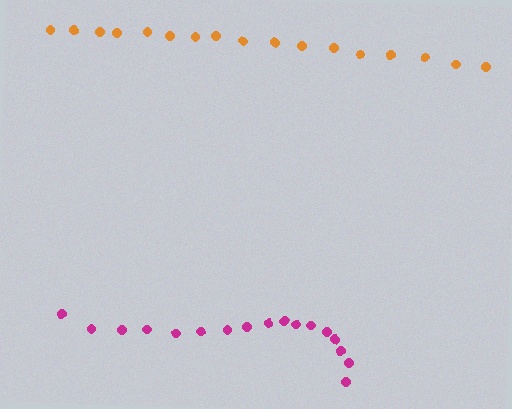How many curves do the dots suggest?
There are 2 distinct paths.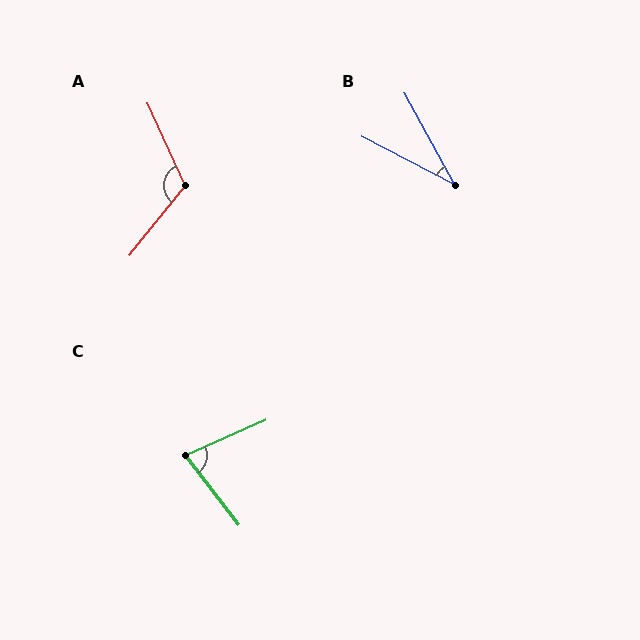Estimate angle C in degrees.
Approximately 76 degrees.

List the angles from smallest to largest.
B (34°), C (76°), A (117°).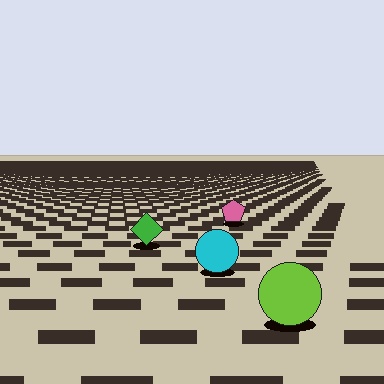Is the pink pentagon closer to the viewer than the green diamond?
No. The green diamond is closer — you can tell from the texture gradient: the ground texture is coarser near it.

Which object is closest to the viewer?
The lime circle is closest. The texture marks near it are larger and more spread out.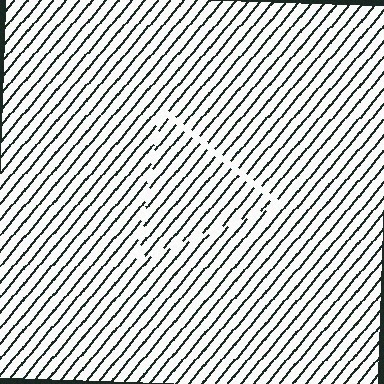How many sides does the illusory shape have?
3 sides — the line-ends trace a triangle.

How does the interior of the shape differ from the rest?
The interior of the shape contains the same grating, shifted by half a period — the contour is defined by the phase discontinuity where line-ends from the inner and outer gratings abut.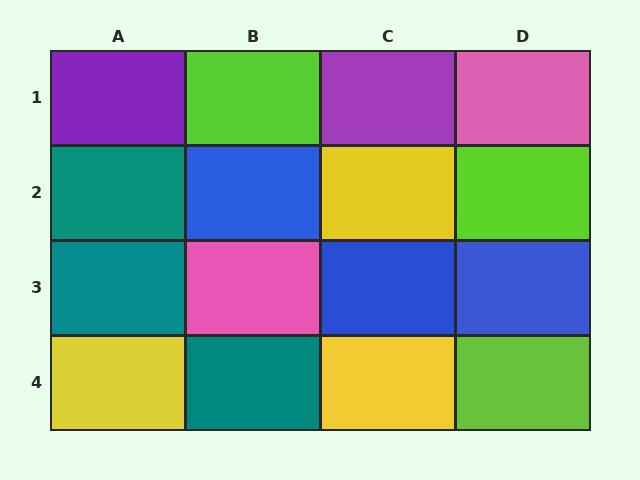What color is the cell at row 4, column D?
Lime.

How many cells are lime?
3 cells are lime.